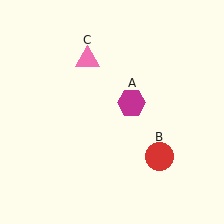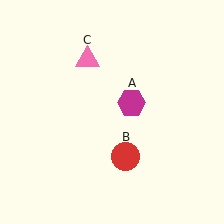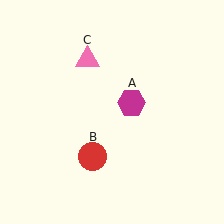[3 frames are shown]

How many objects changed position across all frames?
1 object changed position: red circle (object B).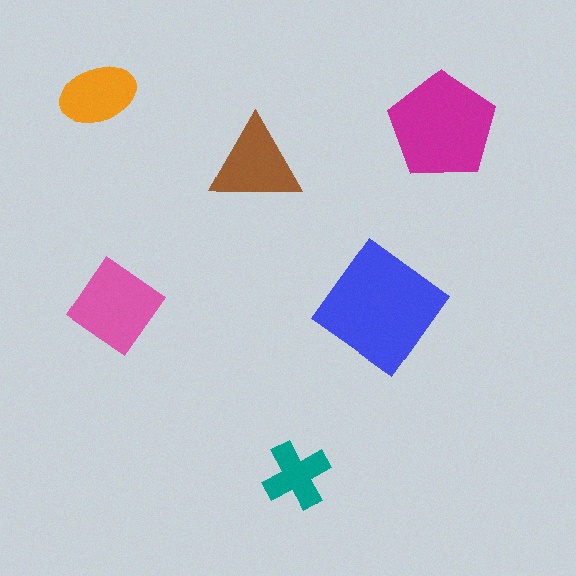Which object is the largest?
The blue diamond.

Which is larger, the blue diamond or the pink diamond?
The blue diamond.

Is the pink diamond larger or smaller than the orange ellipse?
Larger.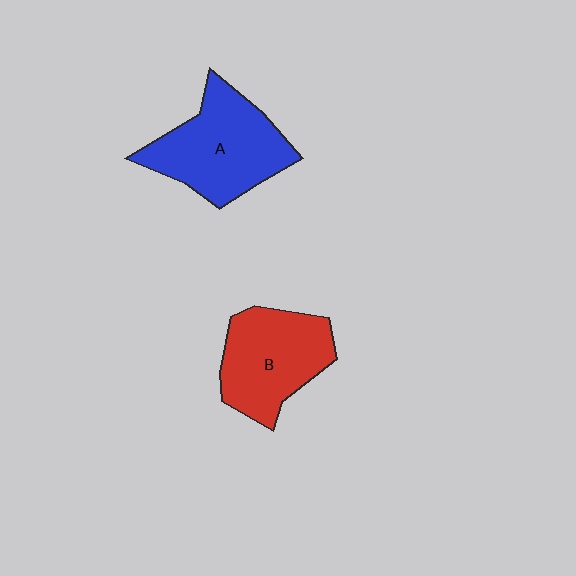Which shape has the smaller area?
Shape B (red).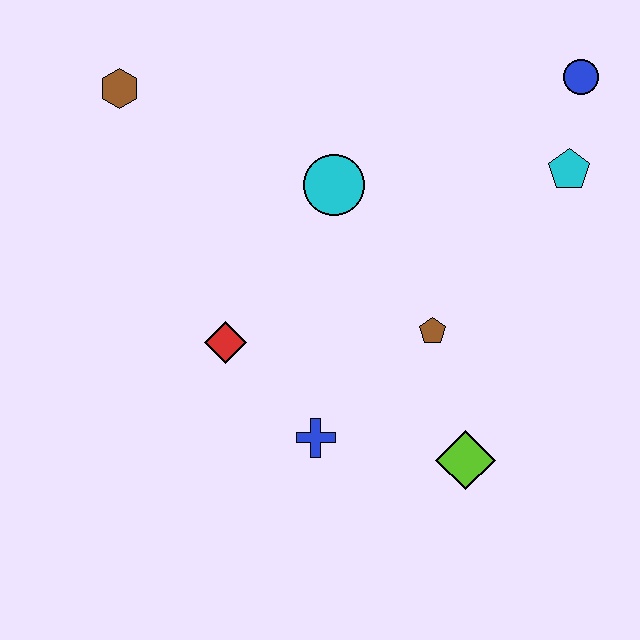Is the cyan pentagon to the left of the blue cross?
No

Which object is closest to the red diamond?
The blue cross is closest to the red diamond.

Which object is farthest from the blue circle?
The brown hexagon is farthest from the blue circle.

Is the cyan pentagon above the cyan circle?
Yes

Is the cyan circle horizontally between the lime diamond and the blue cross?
Yes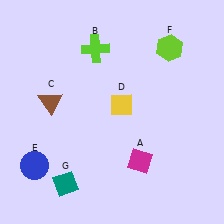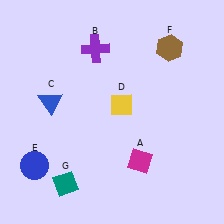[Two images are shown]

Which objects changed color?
B changed from lime to purple. C changed from brown to blue. F changed from lime to brown.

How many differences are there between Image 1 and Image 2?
There are 3 differences between the two images.